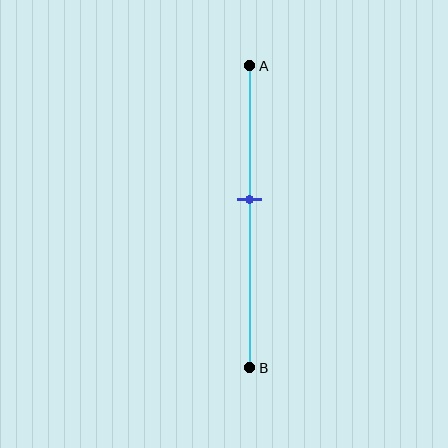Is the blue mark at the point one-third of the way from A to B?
No, the mark is at about 45% from A, not at the 33% one-third point.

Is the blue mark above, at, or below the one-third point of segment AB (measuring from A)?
The blue mark is below the one-third point of segment AB.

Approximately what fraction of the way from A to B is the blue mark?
The blue mark is approximately 45% of the way from A to B.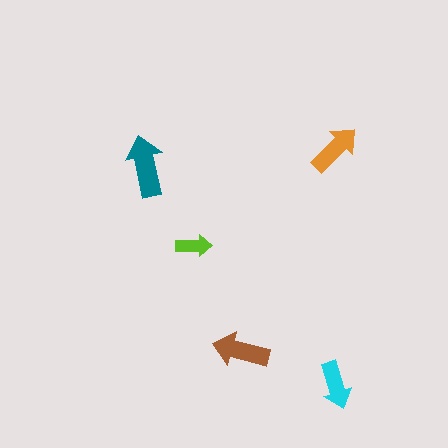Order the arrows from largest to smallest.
the teal one, the brown one, the orange one, the cyan one, the lime one.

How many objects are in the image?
There are 5 objects in the image.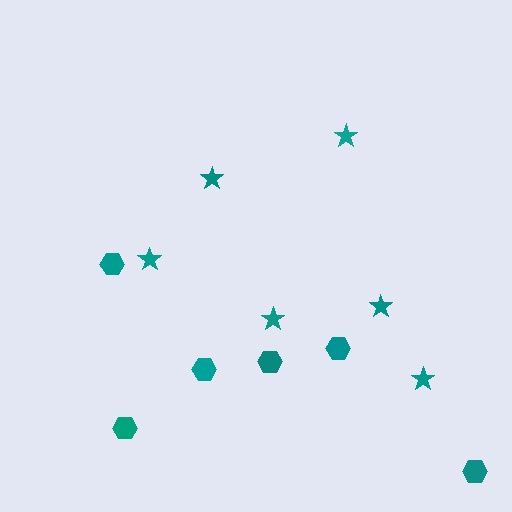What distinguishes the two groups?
There are 2 groups: one group of hexagons (6) and one group of stars (6).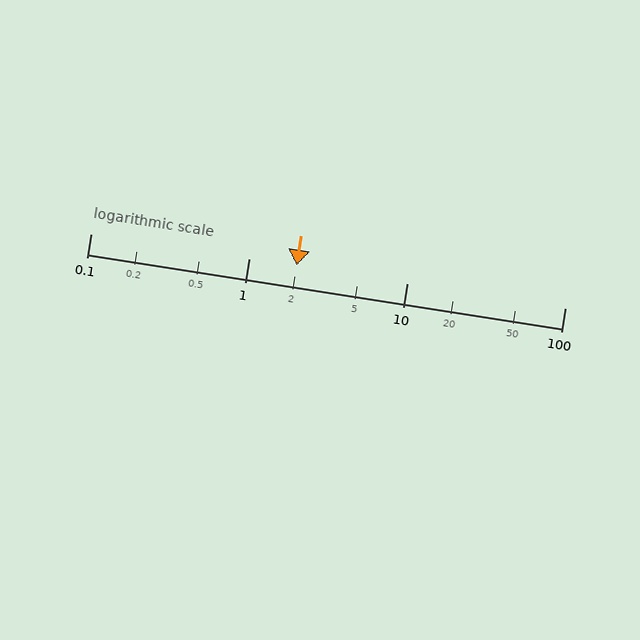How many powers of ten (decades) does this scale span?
The scale spans 3 decades, from 0.1 to 100.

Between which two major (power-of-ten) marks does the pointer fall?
The pointer is between 1 and 10.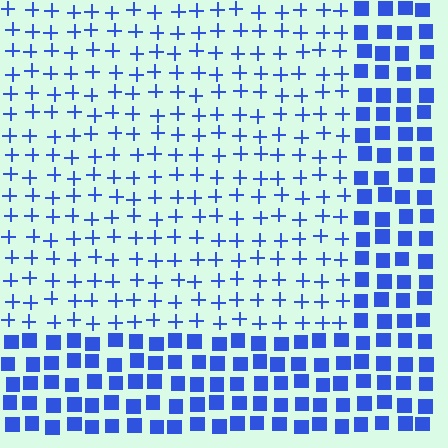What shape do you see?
I see a rectangle.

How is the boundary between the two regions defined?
The boundary is defined by a change in element shape: plus signs inside vs. squares outside. All elements share the same color and spacing.